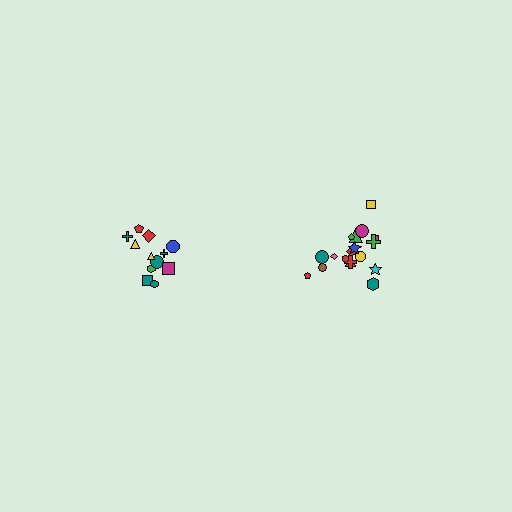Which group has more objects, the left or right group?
The right group.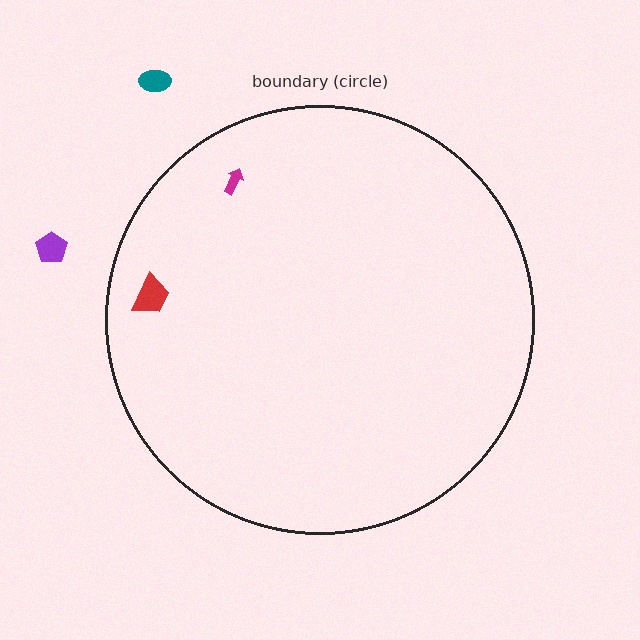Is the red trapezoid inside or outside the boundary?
Inside.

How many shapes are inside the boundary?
2 inside, 2 outside.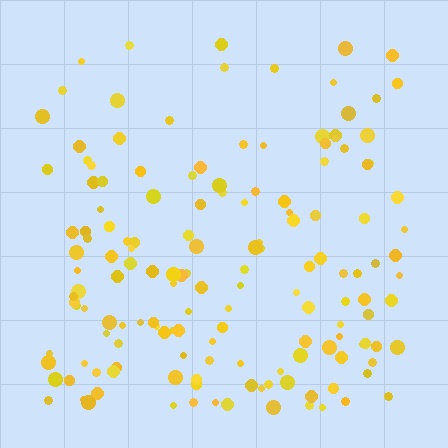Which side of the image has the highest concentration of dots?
The bottom.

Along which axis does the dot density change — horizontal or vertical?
Vertical.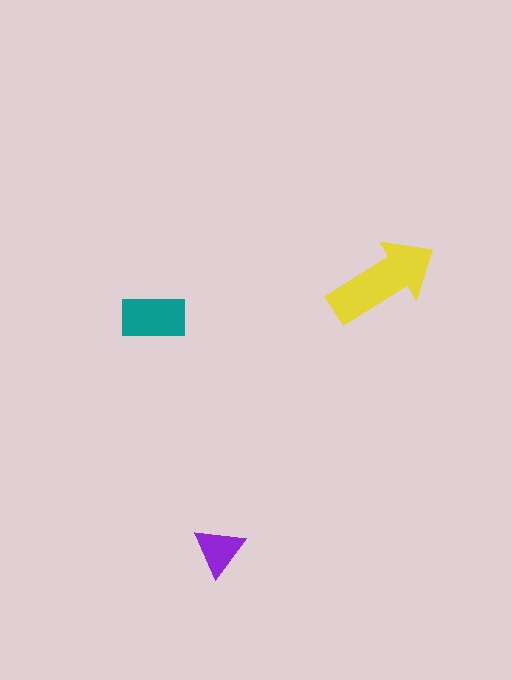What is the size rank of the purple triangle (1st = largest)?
3rd.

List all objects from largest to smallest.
The yellow arrow, the teal rectangle, the purple triangle.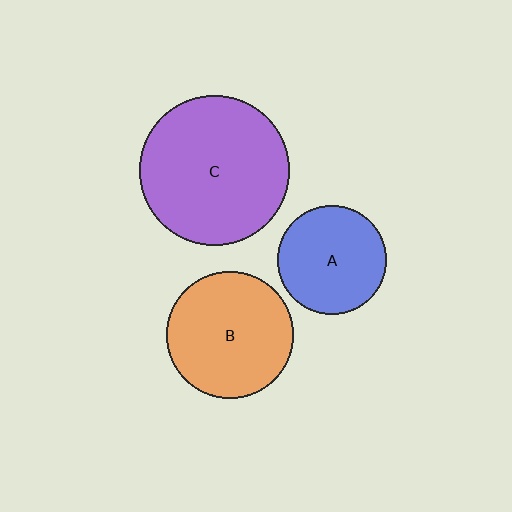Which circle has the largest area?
Circle C (purple).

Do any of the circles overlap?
No, none of the circles overlap.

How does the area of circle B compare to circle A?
Approximately 1.4 times.